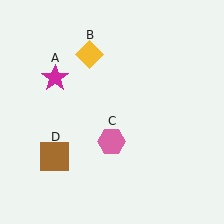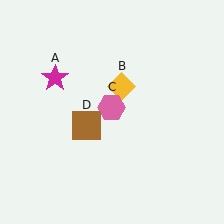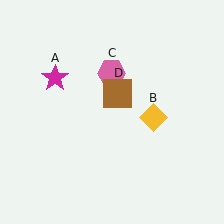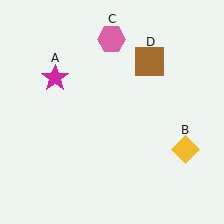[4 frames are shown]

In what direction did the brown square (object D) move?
The brown square (object D) moved up and to the right.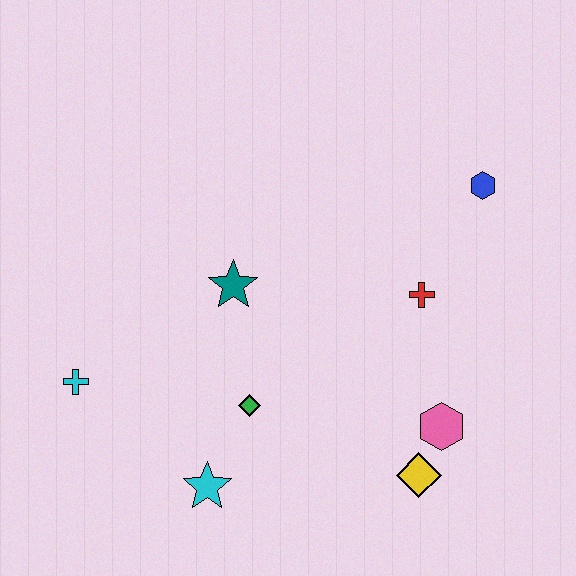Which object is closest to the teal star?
The green diamond is closest to the teal star.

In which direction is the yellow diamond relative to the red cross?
The yellow diamond is below the red cross.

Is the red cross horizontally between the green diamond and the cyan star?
No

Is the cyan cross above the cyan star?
Yes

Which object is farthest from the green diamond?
The blue hexagon is farthest from the green diamond.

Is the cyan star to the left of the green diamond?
Yes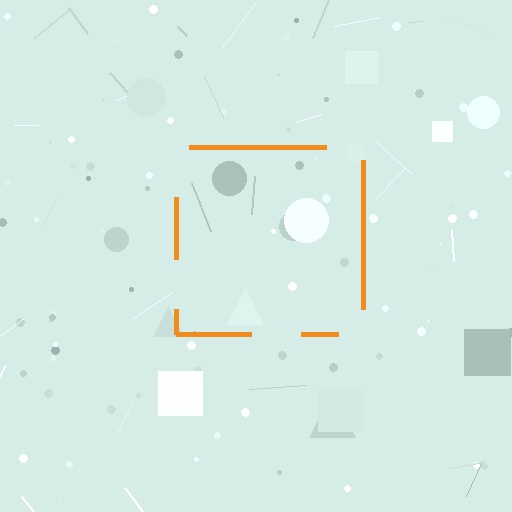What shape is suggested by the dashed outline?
The dashed outline suggests a square.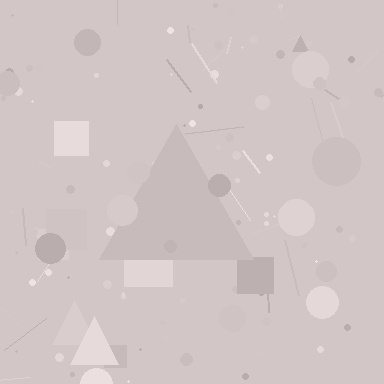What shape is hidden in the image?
A triangle is hidden in the image.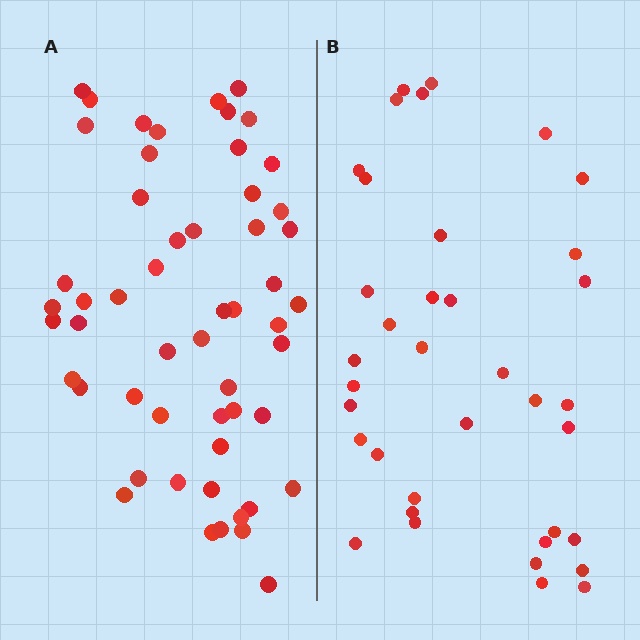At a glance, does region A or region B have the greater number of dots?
Region A (the left region) has more dots.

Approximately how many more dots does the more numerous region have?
Region A has approximately 15 more dots than region B.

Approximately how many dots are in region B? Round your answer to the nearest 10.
About 40 dots. (The exact count is 37, which rounds to 40.)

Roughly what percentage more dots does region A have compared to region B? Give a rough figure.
About 45% more.